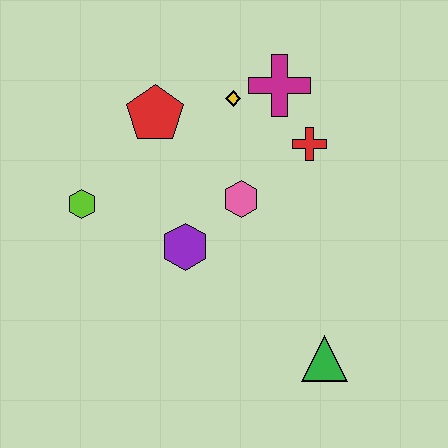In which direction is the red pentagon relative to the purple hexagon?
The red pentagon is above the purple hexagon.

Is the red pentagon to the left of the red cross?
Yes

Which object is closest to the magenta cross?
The yellow diamond is closest to the magenta cross.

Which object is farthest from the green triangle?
The red pentagon is farthest from the green triangle.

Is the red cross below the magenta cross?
Yes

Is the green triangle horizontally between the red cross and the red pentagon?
No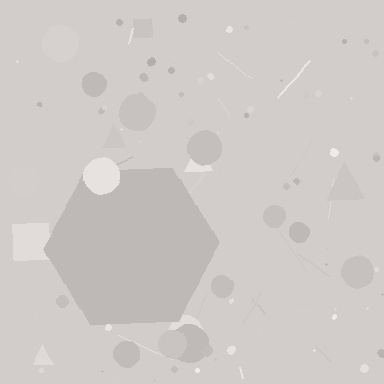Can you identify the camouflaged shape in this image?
The camouflaged shape is a hexagon.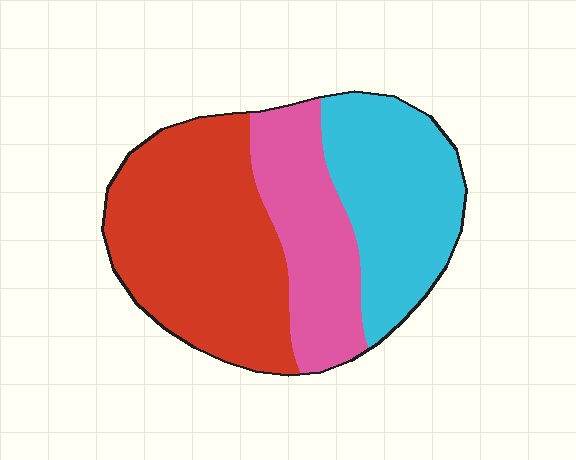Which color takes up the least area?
Pink, at roughly 25%.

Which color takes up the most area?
Red, at roughly 45%.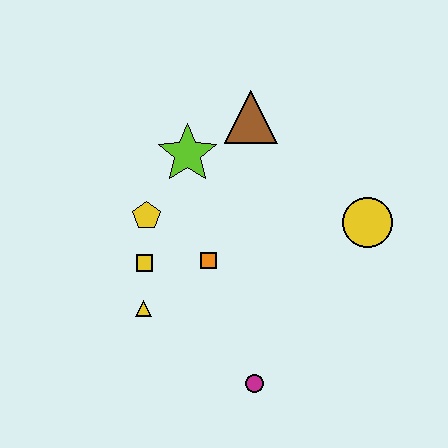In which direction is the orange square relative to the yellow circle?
The orange square is to the left of the yellow circle.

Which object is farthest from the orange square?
The yellow circle is farthest from the orange square.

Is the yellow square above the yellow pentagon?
No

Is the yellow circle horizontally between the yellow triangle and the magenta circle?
No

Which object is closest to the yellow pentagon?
The yellow square is closest to the yellow pentagon.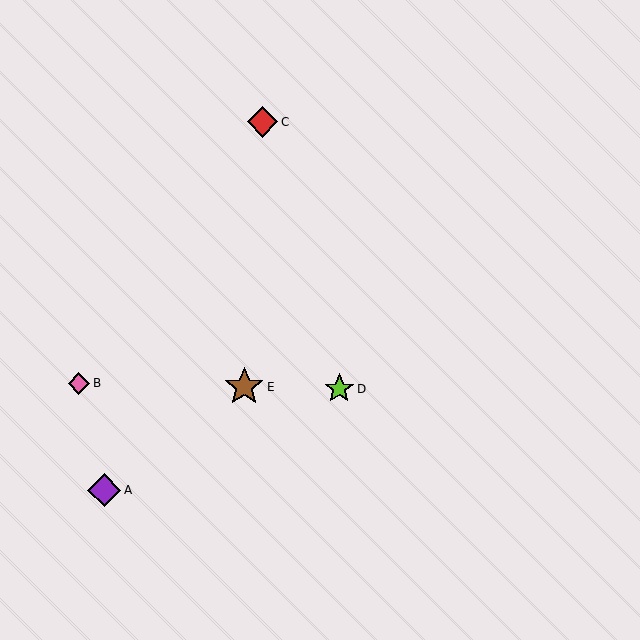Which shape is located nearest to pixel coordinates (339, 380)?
The lime star (labeled D) at (339, 389) is nearest to that location.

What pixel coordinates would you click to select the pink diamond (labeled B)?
Click at (79, 383) to select the pink diamond B.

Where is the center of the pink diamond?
The center of the pink diamond is at (79, 383).